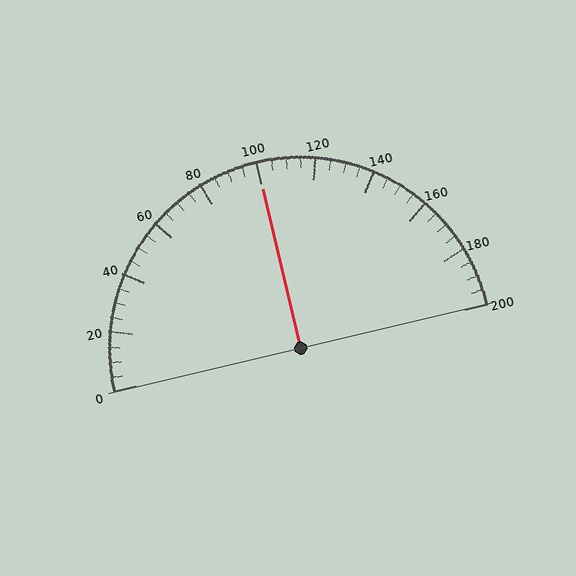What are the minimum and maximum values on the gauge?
The gauge ranges from 0 to 200.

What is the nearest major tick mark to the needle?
The nearest major tick mark is 100.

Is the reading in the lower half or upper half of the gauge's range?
The reading is in the upper half of the range (0 to 200).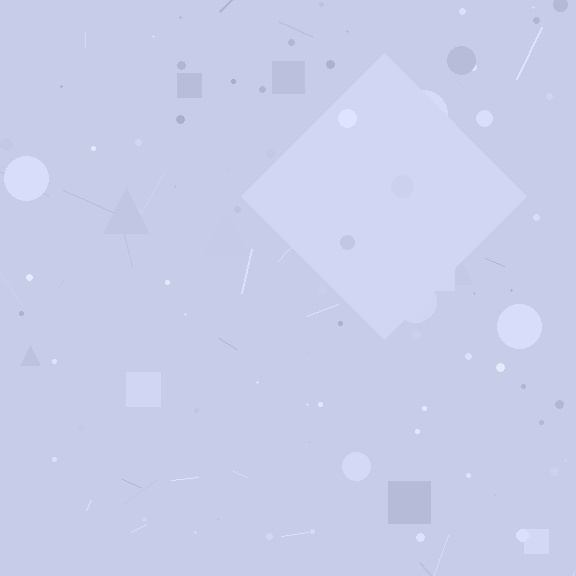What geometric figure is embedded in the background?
A diamond is embedded in the background.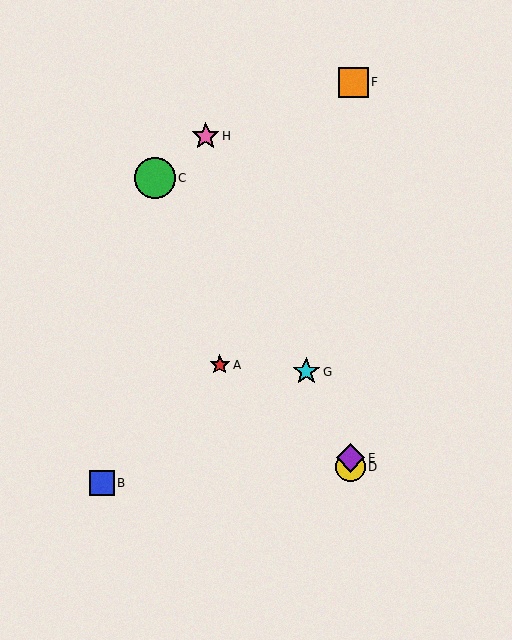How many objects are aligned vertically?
3 objects (D, E, F) are aligned vertically.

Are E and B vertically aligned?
No, E is at x≈351 and B is at x≈102.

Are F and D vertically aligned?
Yes, both are at x≈353.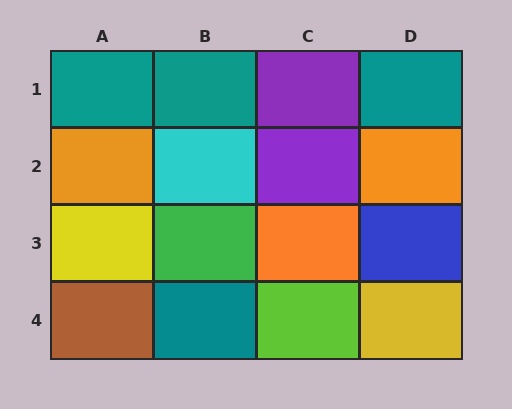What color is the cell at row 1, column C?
Purple.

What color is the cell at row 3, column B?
Green.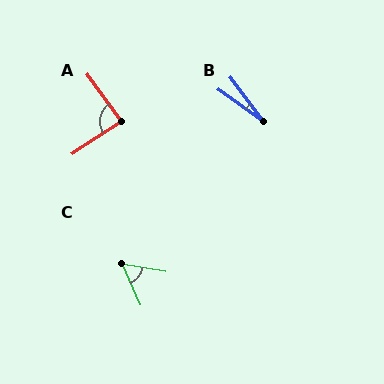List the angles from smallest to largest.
B (16°), C (57°), A (87°).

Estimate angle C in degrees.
Approximately 57 degrees.